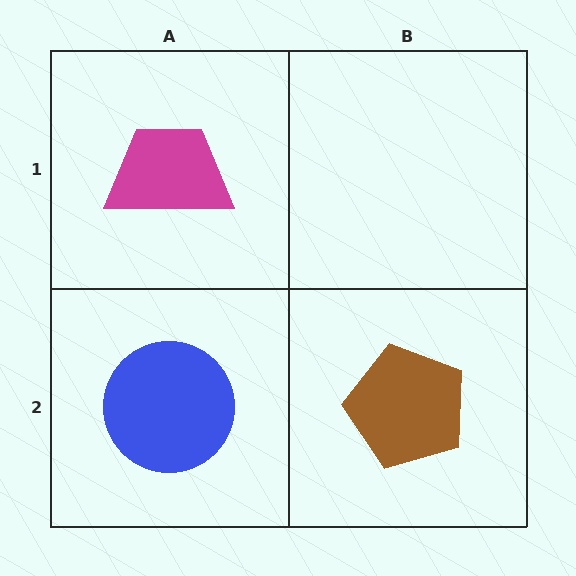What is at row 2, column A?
A blue circle.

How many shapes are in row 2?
2 shapes.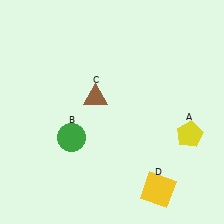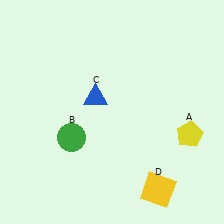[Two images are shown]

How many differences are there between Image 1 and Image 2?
There is 1 difference between the two images.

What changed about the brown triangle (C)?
In Image 1, C is brown. In Image 2, it changed to blue.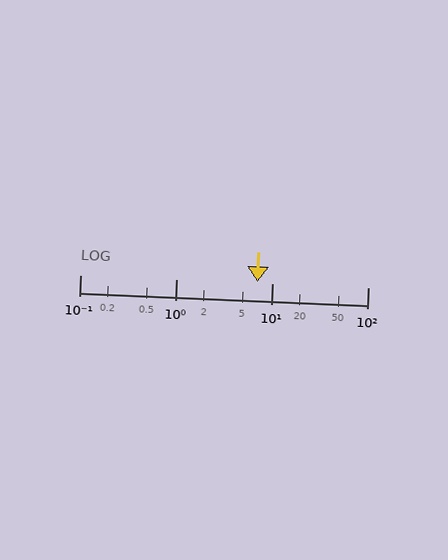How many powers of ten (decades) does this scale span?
The scale spans 3 decades, from 0.1 to 100.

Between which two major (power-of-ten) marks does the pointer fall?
The pointer is between 1 and 10.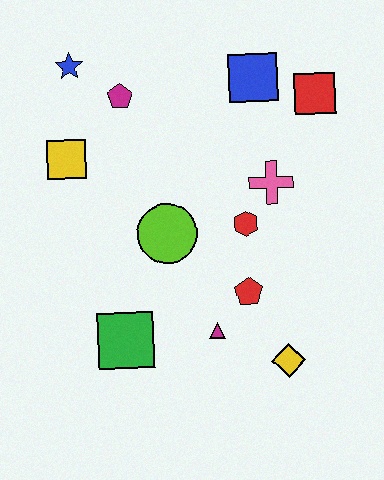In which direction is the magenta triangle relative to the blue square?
The magenta triangle is below the blue square.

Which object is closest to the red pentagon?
The magenta triangle is closest to the red pentagon.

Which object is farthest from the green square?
The red square is farthest from the green square.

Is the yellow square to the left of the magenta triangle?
Yes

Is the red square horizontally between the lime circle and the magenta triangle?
No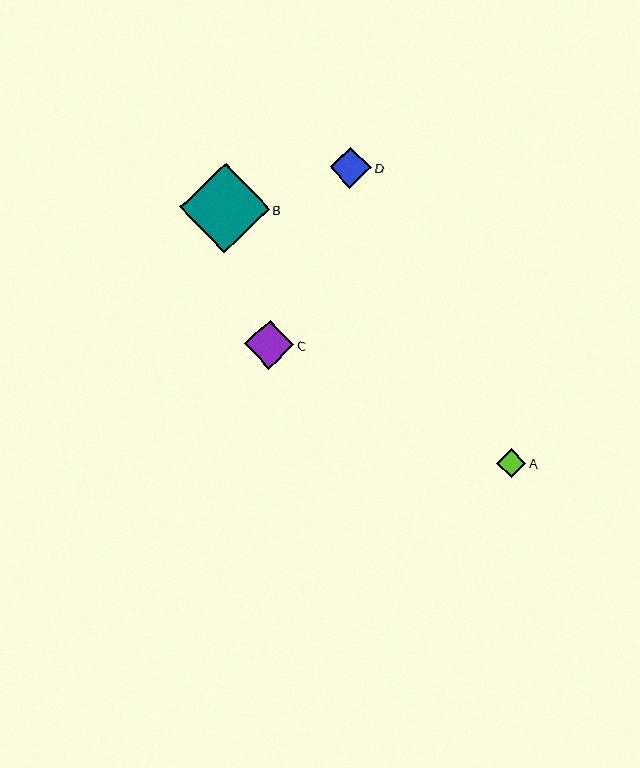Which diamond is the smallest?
Diamond A is the smallest with a size of approximately 29 pixels.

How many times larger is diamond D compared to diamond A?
Diamond D is approximately 1.4 times the size of diamond A.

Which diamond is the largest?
Diamond B is the largest with a size of approximately 90 pixels.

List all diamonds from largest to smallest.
From largest to smallest: B, C, D, A.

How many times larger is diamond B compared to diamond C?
Diamond B is approximately 1.8 times the size of diamond C.